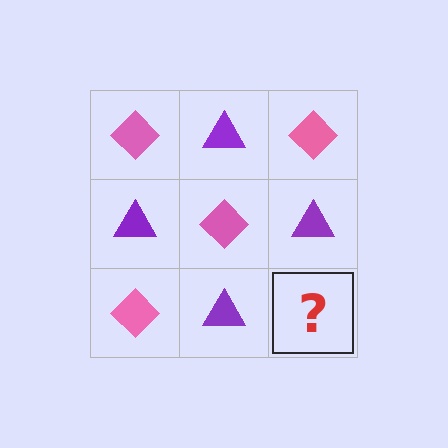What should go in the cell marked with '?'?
The missing cell should contain a pink diamond.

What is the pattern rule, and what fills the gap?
The rule is that it alternates pink diamond and purple triangle in a checkerboard pattern. The gap should be filled with a pink diamond.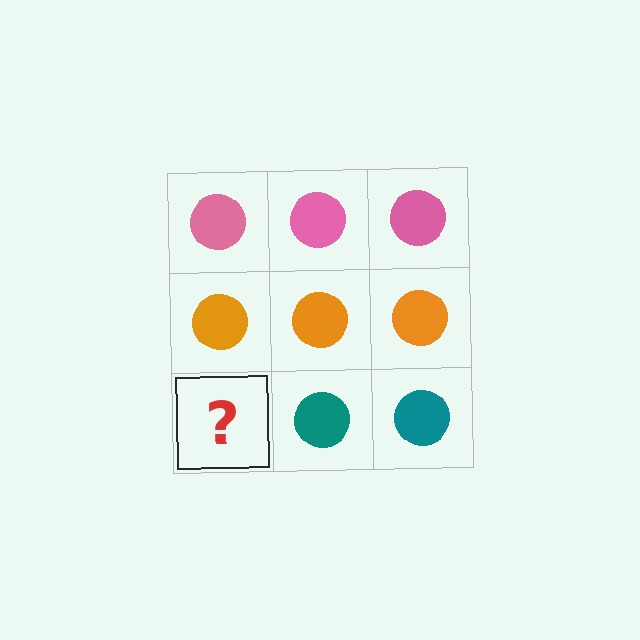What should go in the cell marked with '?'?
The missing cell should contain a teal circle.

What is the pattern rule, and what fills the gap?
The rule is that each row has a consistent color. The gap should be filled with a teal circle.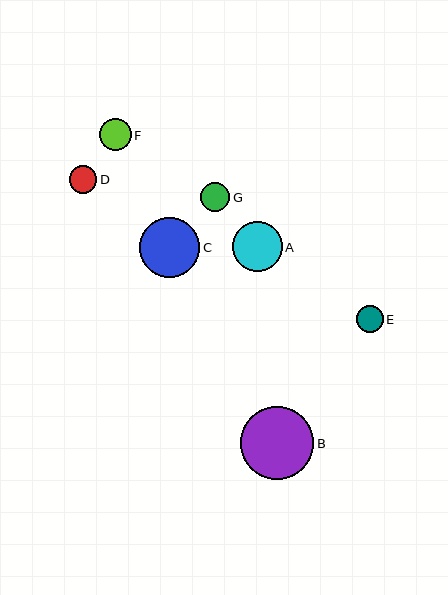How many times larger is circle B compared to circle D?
Circle B is approximately 2.6 times the size of circle D.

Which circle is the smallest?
Circle E is the smallest with a size of approximately 27 pixels.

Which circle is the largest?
Circle B is the largest with a size of approximately 73 pixels.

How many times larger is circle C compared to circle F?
Circle C is approximately 1.9 times the size of circle F.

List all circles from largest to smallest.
From largest to smallest: B, C, A, F, G, D, E.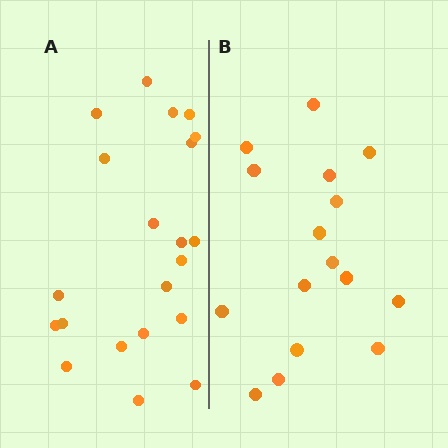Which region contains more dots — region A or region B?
Region A (the left region) has more dots.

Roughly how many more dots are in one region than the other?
Region A has about 5 more dots than region B.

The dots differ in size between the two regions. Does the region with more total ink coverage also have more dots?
No. Region B has more total ink coverage because its dots are larger, but region A actually contains more individual dots. Total area can be misleading — the number of items is what matters here.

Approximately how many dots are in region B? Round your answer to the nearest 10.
About 20 dots. (The exact count is 16, which rounds to 20.)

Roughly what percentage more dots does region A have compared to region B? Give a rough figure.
About 30% more.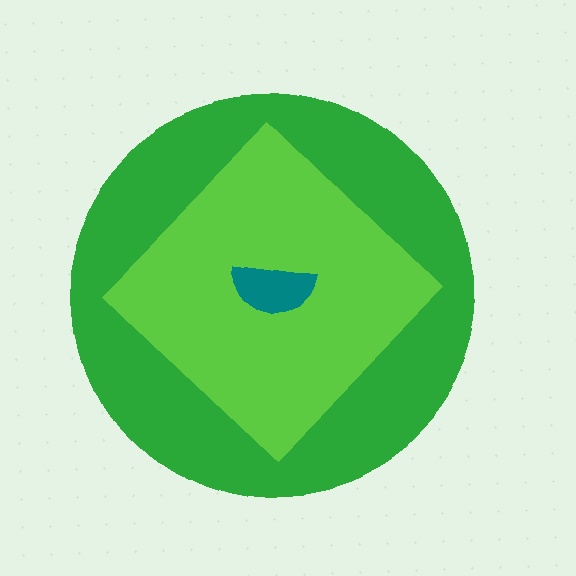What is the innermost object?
The teal semicircle.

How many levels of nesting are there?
3.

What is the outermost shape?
The green circle.